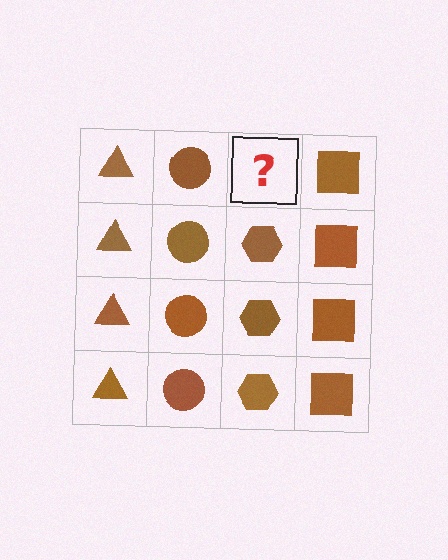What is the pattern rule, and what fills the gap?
The rule is that each column has a consistent shape. The gap should be filled with a brown hexagon.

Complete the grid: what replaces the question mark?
The question mark should be replaced with a brown hexagon.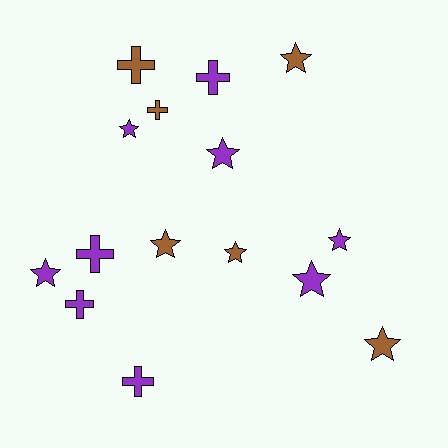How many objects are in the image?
There are 15 objects.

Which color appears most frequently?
Purple, with 9 objects.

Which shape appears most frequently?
Star, with 9 objects.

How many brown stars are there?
There are 4 brown stars.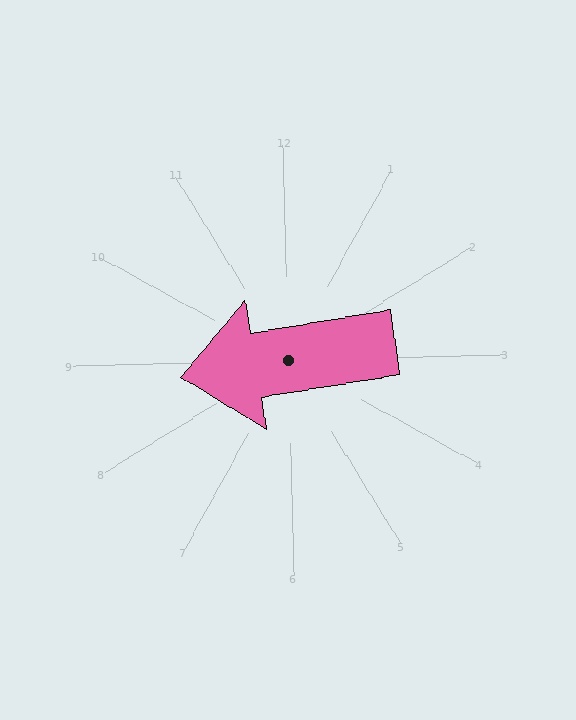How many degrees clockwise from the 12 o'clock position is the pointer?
Approximately 262 degrees.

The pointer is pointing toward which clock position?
Roughly 9 o'clock.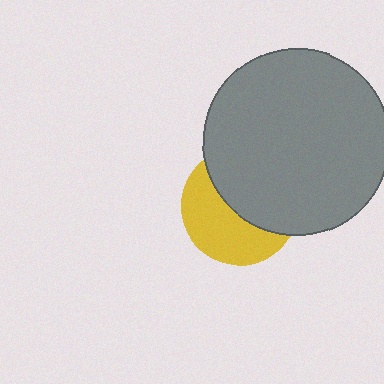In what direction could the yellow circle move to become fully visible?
The yellow circle could move toward the lower-left. That would shift it out from behind the gray circle entirely.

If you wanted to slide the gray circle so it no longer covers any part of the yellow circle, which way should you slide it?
Slide it toward the upper-right — that is the most direct way to separate the two shapes.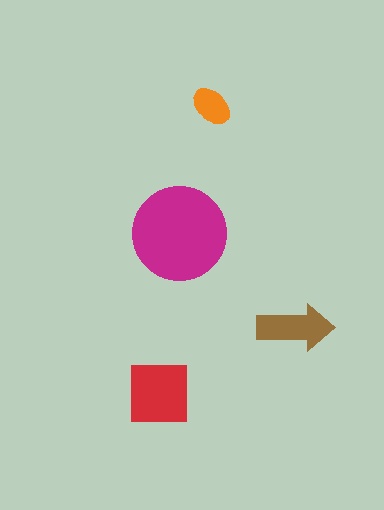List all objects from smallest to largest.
The orange ellipse, the brown arrow, the red square, the magenta circle.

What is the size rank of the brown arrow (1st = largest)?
3rd.